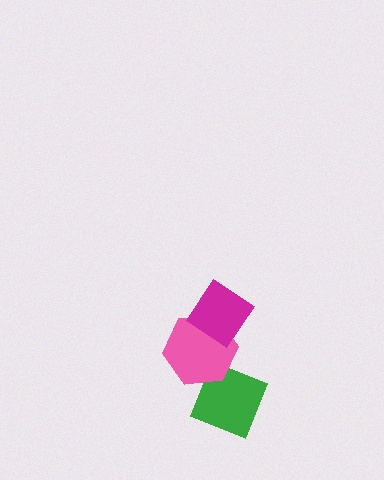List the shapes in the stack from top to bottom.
From top to bottom: the magenta diamond, the pink hexagon, the green diamond.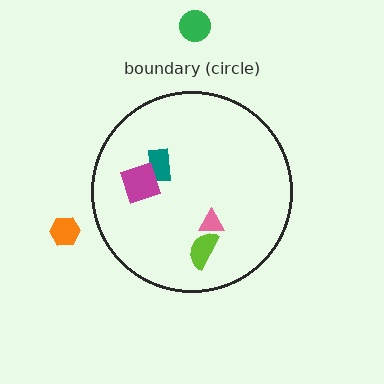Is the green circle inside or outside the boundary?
Outside.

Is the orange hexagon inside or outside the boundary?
Outside.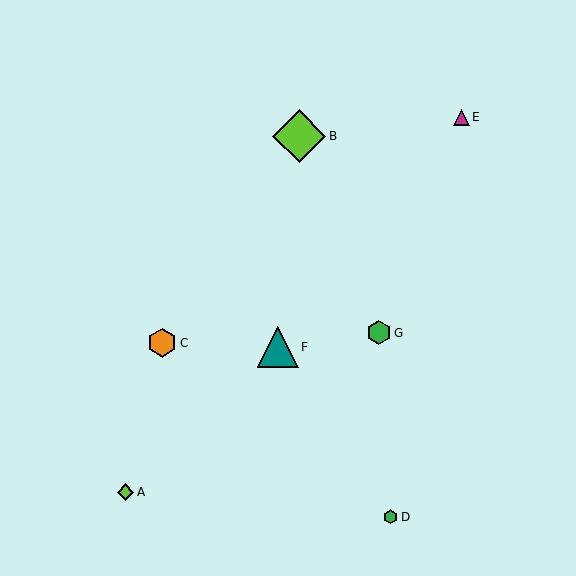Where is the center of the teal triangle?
The center of the teal triangle is at (278, 347).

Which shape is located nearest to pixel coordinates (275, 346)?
The teal triangle (labeled F) at (278, 347) is nearest to that location.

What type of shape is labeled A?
Shape A is a lime diamond.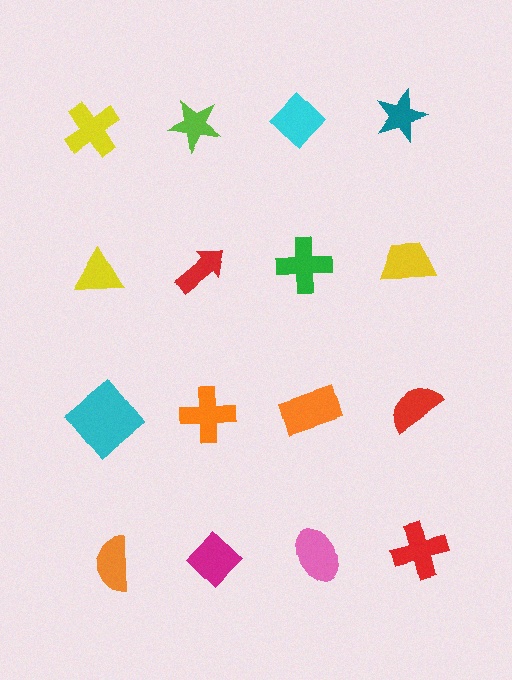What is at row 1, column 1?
A yellow cross.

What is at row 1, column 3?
A cyan diamond.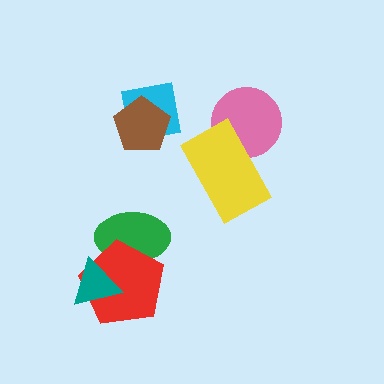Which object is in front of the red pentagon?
The teal triangle is in front of the red pentagon.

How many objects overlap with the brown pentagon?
1 object overlaps with the brown pentagon.